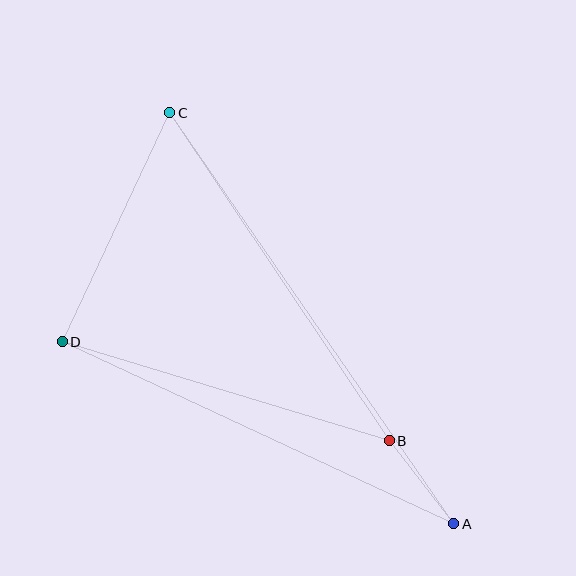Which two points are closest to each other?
Points A and B are closest to each other.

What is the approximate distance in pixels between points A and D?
The distance between A and D is approximately 432 pixels.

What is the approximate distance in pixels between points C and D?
The distance between C and D is approximately 253 pixels.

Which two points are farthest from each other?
Points A and C are farthest from each other.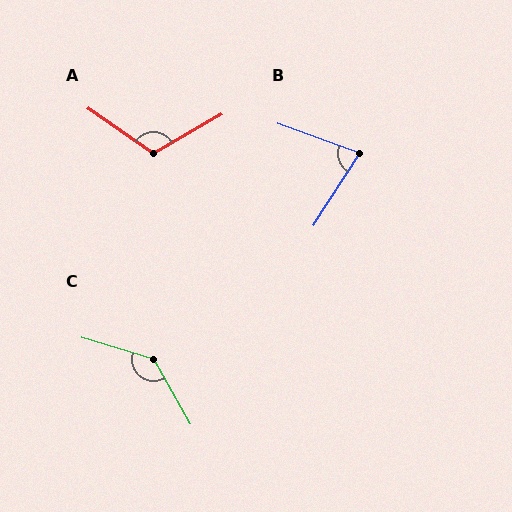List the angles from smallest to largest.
B (77°), A (115°), C (136°).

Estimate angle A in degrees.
Approximately 115 degrees.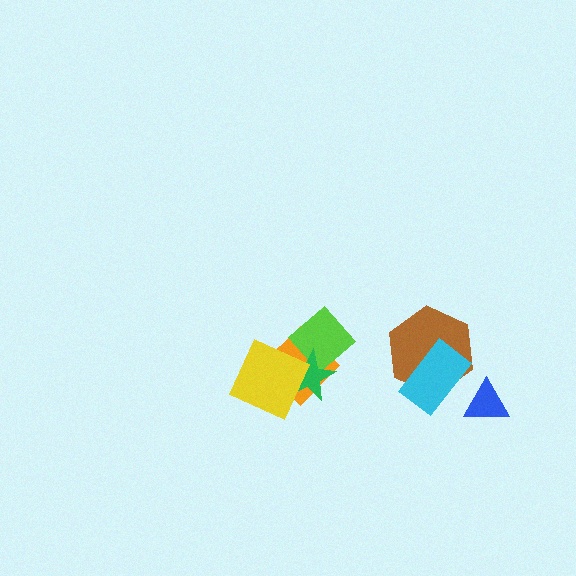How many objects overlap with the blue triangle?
0 objects overlap with the blue triangle.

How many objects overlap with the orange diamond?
3 objects overlap with the orange diamond.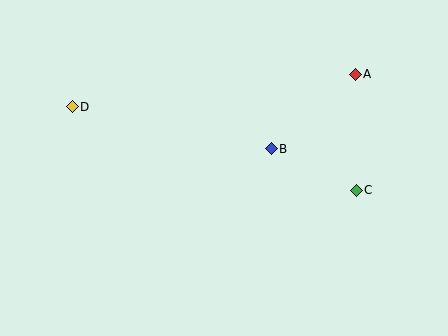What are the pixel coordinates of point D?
Point D is at (72, 107).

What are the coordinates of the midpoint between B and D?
The midpoint between B and D is at (172, 128).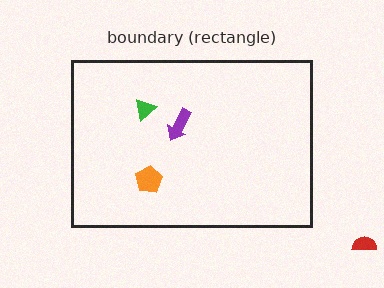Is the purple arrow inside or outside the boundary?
Inside.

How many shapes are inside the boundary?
3 inside, 1 outside.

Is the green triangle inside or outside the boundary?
Inside.